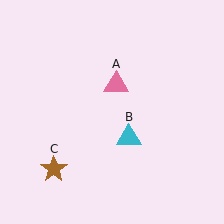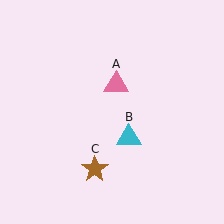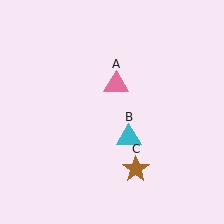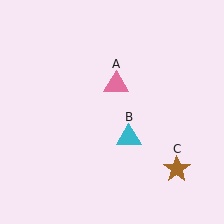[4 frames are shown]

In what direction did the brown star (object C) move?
The brown star (object C) moved right.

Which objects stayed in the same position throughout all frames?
Pink triangle (object A) and cyan triangle (object B) remained stationary.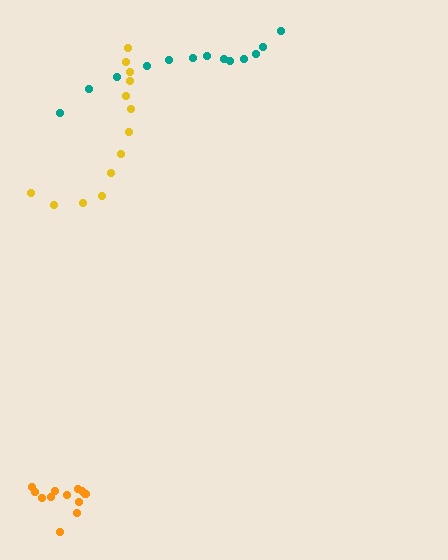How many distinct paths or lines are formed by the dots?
There are 3 distinct paths.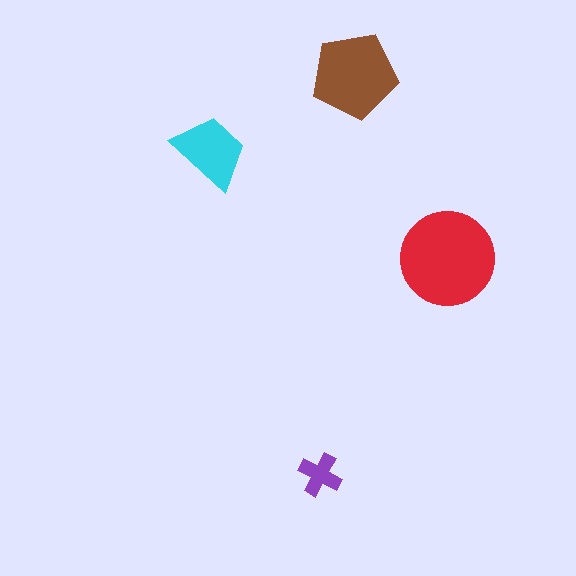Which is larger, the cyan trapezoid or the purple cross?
The cyan trapezoid.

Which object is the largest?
The red circle.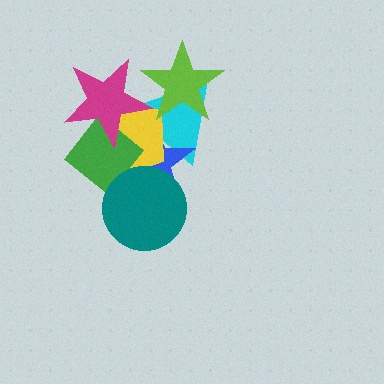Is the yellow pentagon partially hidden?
Yes, it is partially covered by another shape.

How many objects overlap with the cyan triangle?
4 objects overlap with the cyan triangle.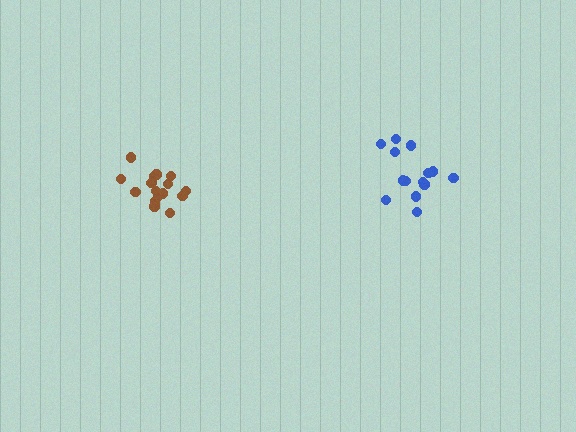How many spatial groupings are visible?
There are 2 spatial groupings.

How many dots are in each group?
Group 1: 16 dots, Group 2: 14 dots (30 total).